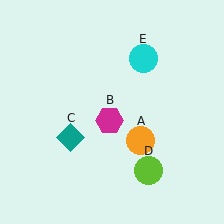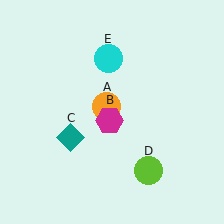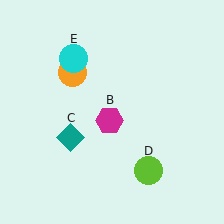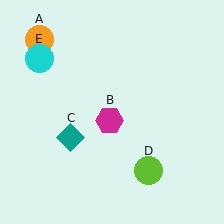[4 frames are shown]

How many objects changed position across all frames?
2 objects changed position: orange circle (object A), cyan circle (object E).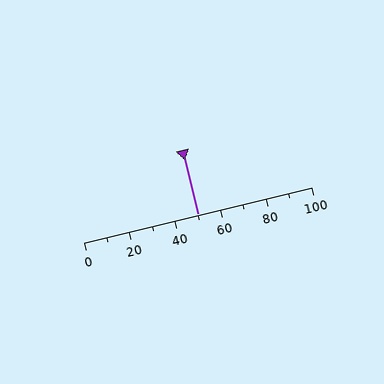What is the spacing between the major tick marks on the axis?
The major ticks are spaced 20 apart.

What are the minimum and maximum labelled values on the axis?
The axis runs from 0 to 100.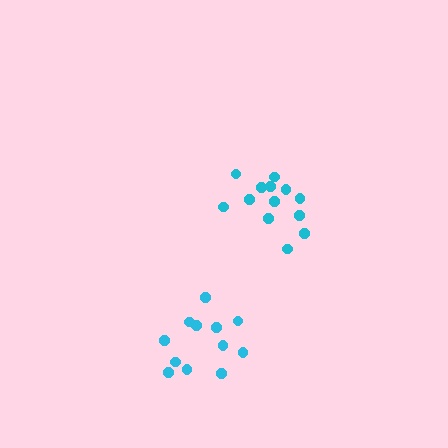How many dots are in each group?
Group 1: 12 dots, Group 2: 13 dots (25 total).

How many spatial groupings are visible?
There are 2 spatial groupings.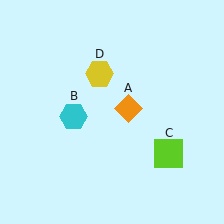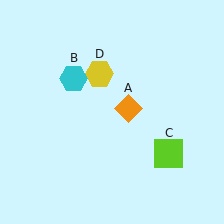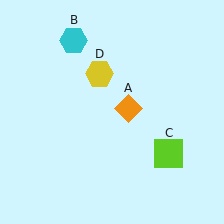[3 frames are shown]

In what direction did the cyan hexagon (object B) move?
The cyan hexagon (object B) moved up.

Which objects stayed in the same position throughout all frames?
Orange diamond (object A) and lime square (object C) and yellow hexagon (object D) remained stationary.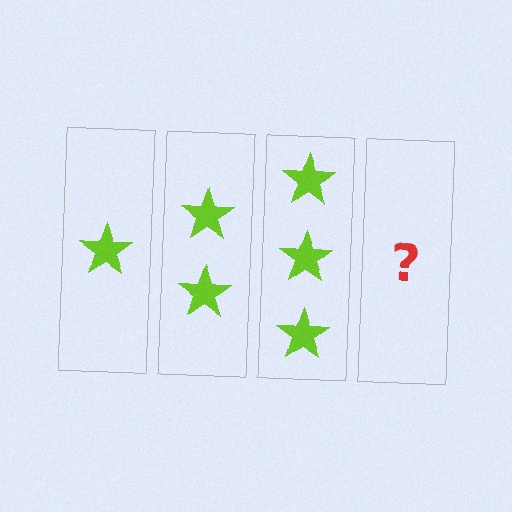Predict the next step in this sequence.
The next step is 4 stars.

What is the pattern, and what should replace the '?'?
The pattern is that each step adds one more star. The '?' should be 4 stars.